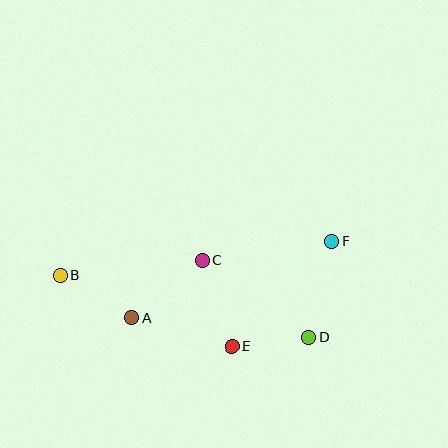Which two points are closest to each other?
Points D and E are closest to each other.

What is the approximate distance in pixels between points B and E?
The distance between B and E is approximately 186 pixels.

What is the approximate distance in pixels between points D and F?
The distance between D and F is approximately 98 pixels.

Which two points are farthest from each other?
Points B and F are farthest from each other.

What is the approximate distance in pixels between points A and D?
The distance between A and D is approximately 178 pixels.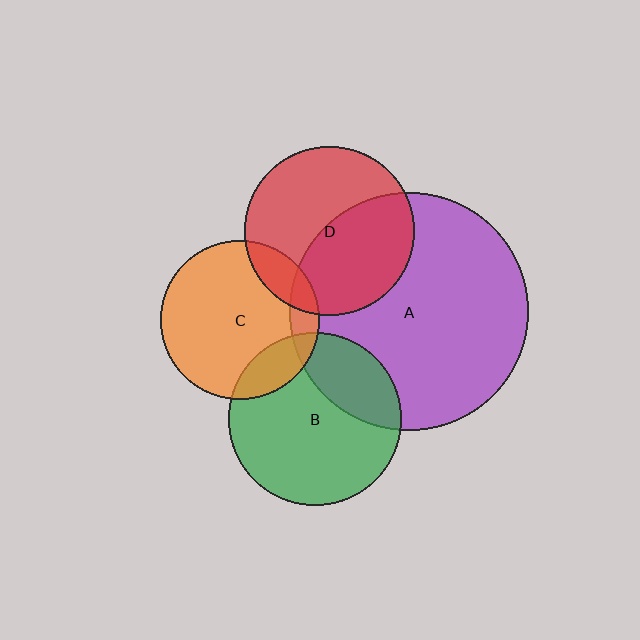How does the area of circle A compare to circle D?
Approximately 2.0 times.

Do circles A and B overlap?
Yes.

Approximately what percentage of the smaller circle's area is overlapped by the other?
Approximately 25%.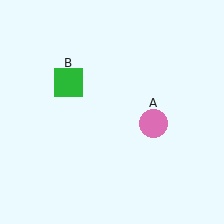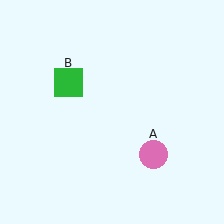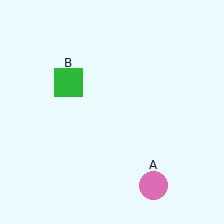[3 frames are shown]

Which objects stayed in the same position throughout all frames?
Green square (object B) remained stationary.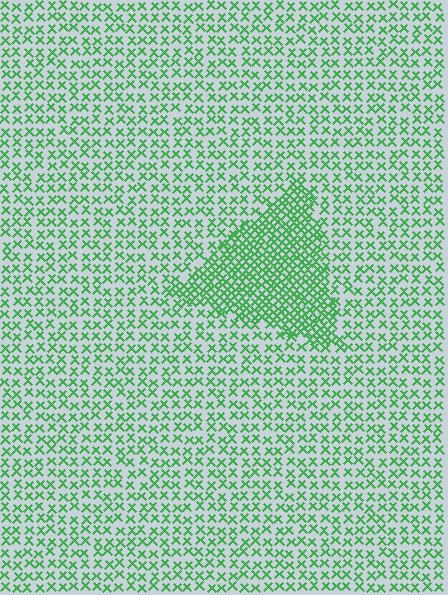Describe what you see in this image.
The image contains small green elements arranged at two different densities. A triangle-shaped region is visible where the elements are more densely packed than the surrounding area.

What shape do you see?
I see a triangle.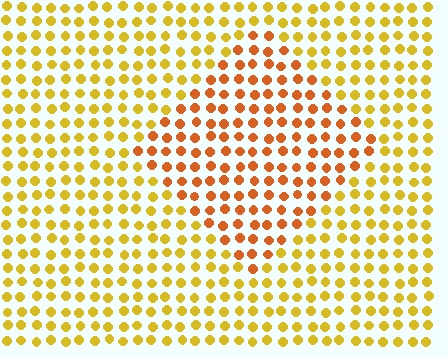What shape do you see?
I see a diamond.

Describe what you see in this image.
The image is filled with small yellow elements in a uniform arrangement. A diamond-shaped region is visible where the elements are tinted to a slightly different hue, forming a subtle color boundary.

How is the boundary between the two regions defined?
The boundary is defined purely by a slight shift in hue (about 30 degrees). Spacing, size, and orientation are identical on both sides.